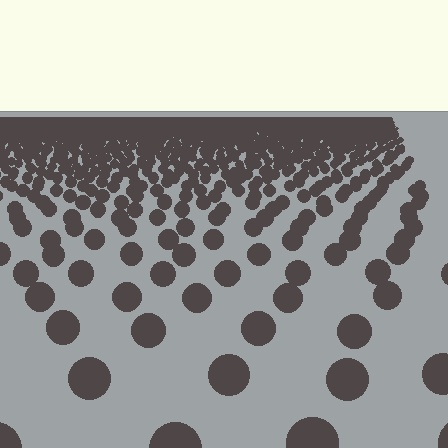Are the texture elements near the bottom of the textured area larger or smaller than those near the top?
Larger. Near the bottom, elements are closer to the viewer and appear at a bigger on-screen size.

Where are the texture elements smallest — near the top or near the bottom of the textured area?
Near the top.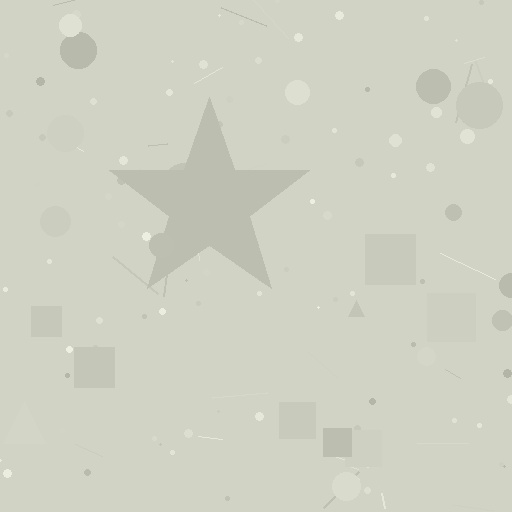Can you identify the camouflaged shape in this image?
The camouflaged shape is a star.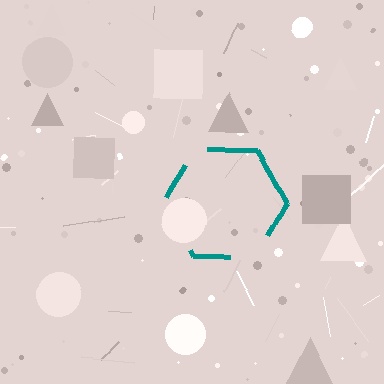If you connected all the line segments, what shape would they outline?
They would outline a hexagon.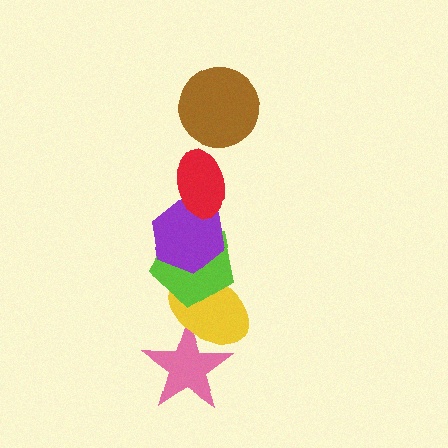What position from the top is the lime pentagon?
The lime pentagon is 4th from the top.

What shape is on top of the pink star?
The yellow ellipse is on top of the pink star.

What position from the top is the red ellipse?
The red ellipse is 2nd from the top.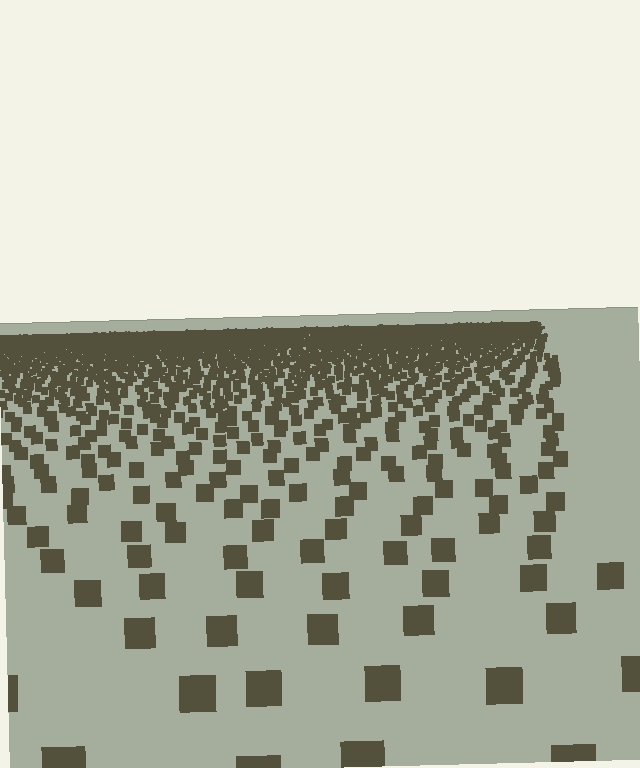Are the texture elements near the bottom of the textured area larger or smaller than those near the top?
Larger. Near the bottom, elements are closer to the viewer and appear at a bigger on-screen size.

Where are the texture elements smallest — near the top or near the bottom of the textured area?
Near the top.